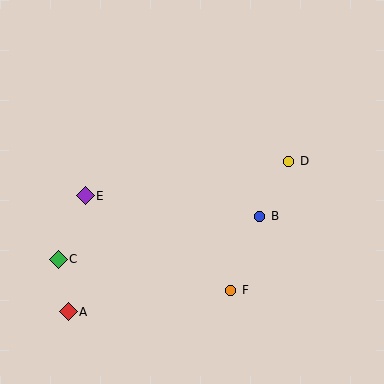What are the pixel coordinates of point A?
Point A is at (68, 312).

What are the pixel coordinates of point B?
Point B is at (260, 216).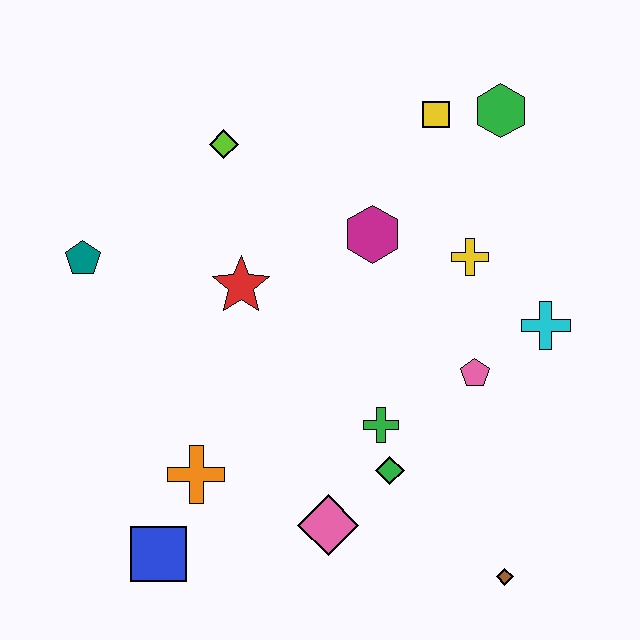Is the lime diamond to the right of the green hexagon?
No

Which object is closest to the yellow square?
The green hexagon is closest to the yellow square.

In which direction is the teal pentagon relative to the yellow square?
The teal pentagon is to the left of the yellow square.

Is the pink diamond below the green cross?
Yes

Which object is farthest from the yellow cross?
The blue square is farthest from the yellow cross.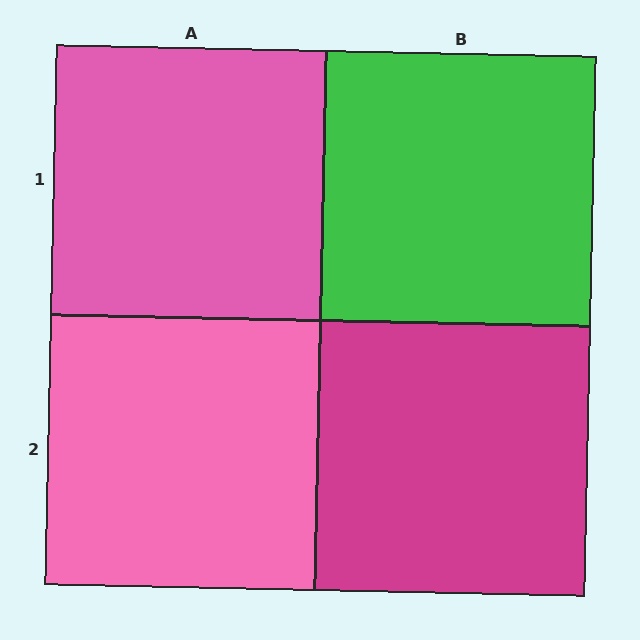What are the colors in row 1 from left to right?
Pink, green.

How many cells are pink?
2 cells are pink.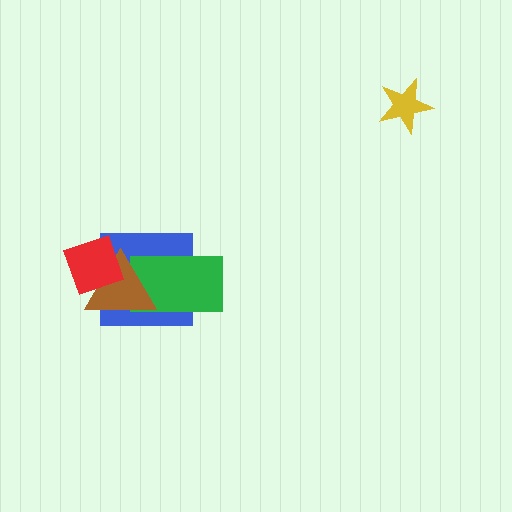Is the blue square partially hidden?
Yes, it is partially covered by another shape.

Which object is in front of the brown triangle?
The red diamond is in front of the brown triangle.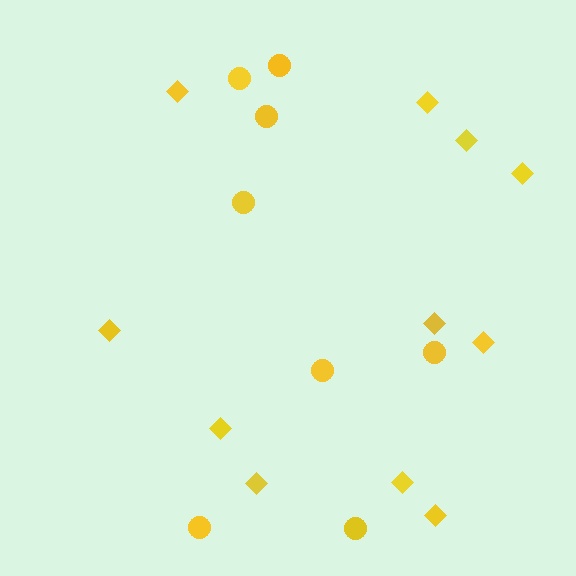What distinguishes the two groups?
There are 2 groups: one group of circles (8) and one group of diamonds (11).